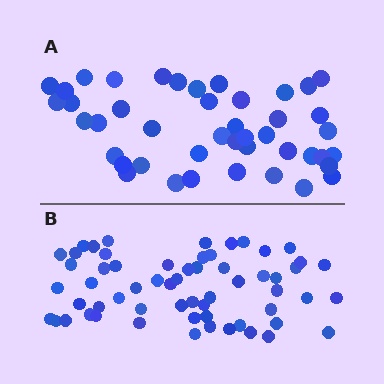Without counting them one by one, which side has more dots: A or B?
Region B (the bottom region) has more dots.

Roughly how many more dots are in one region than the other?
Region B has approximately 15 more dots than region A.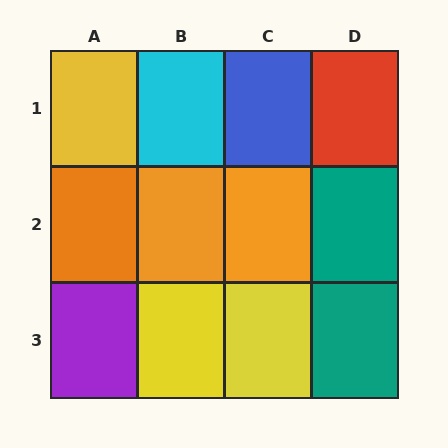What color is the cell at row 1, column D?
Red.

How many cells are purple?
1 cell is purple.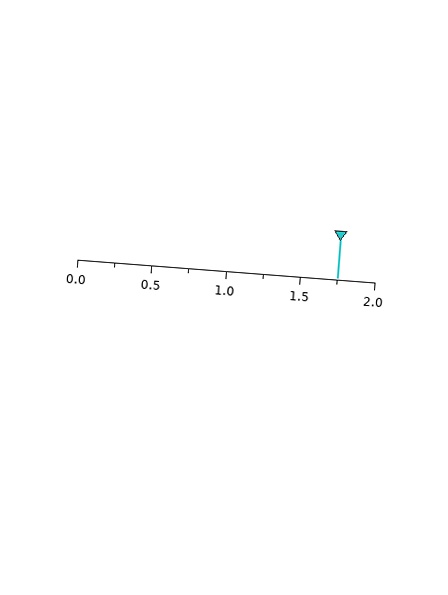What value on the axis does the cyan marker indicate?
The marker indicates approximately 1.75.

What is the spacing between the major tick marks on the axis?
The major ticks are spaced 0.5 apart.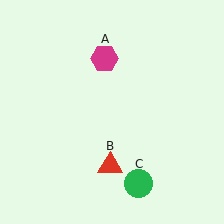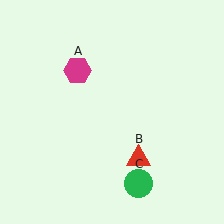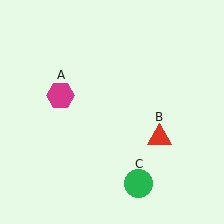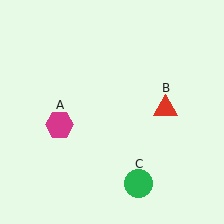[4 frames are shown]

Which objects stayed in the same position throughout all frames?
Green circle (object C) remained stationary.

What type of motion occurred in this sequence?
The magenta hexagon (object A), red triangle (object B) rotated counterclockwise around the center of the scene.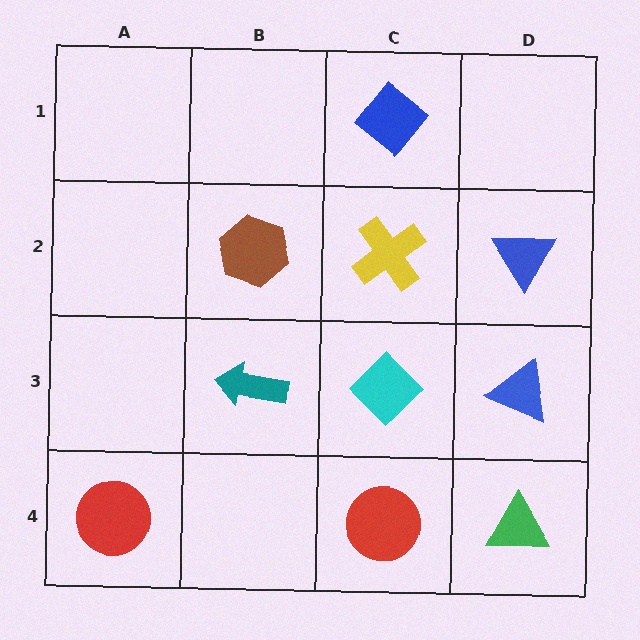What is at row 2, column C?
A yellow cross.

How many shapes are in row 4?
3 shapes.